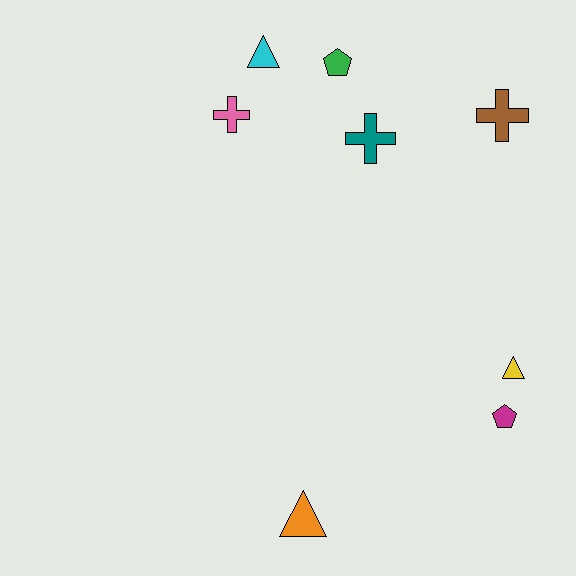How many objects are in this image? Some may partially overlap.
There are 8 objects.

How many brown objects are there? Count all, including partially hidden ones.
There is 1 brown object.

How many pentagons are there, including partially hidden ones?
There are 2 pentagons.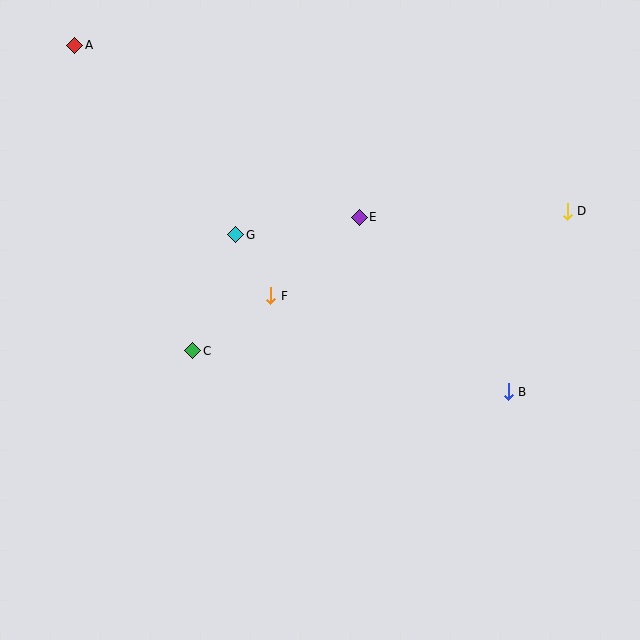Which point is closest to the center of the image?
Point F at (271, 296) is closest to the center.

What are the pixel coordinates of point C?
Point C is at (193, 351).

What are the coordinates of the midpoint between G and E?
The midpoint between G and E is at (298, 226).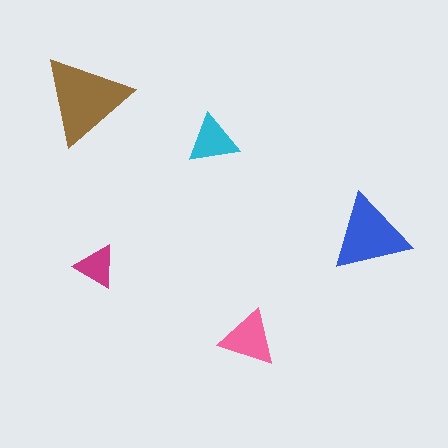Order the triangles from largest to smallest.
the brown one, the blue one, the pink one, the cyan one, the magenta one.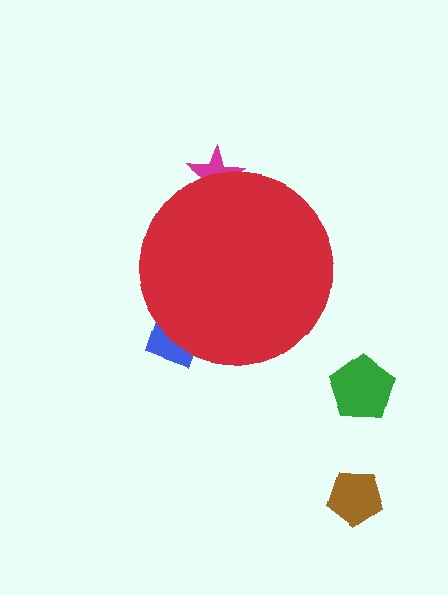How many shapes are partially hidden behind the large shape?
2 shapes are partially hidden.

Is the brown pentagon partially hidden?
No, the brown pentagon is fully visible.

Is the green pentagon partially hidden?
No, the green pentagon is fully visible.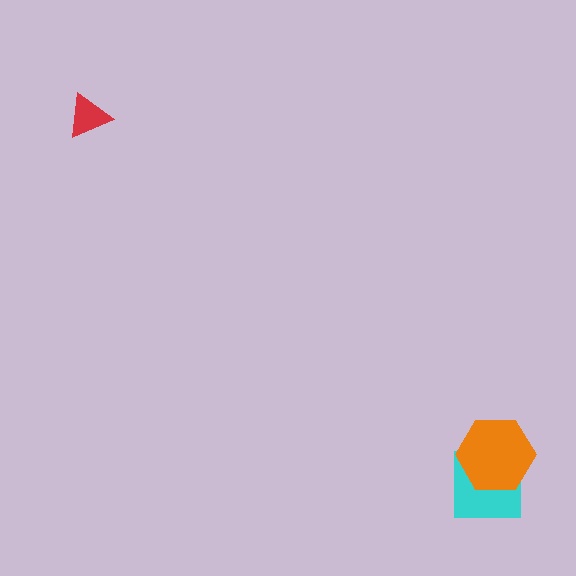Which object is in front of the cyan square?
The orange hexagon is in front of the cyan square.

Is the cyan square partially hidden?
Yes, it is partially covered by another shape.